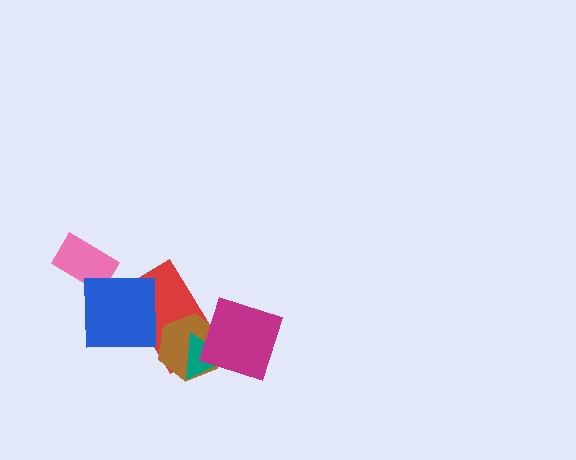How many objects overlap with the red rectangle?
4 objects overlap with the red rectangle.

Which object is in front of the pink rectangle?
The blue square is in front of the pink rectangle.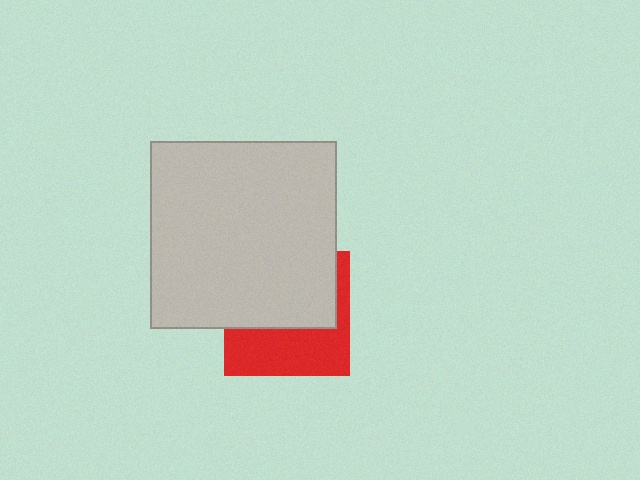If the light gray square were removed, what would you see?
You would see the complete red square.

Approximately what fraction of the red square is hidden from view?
Roughly 57% of the red square is hidden behind the light gray square.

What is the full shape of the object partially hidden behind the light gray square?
The partially hidden object is a red square.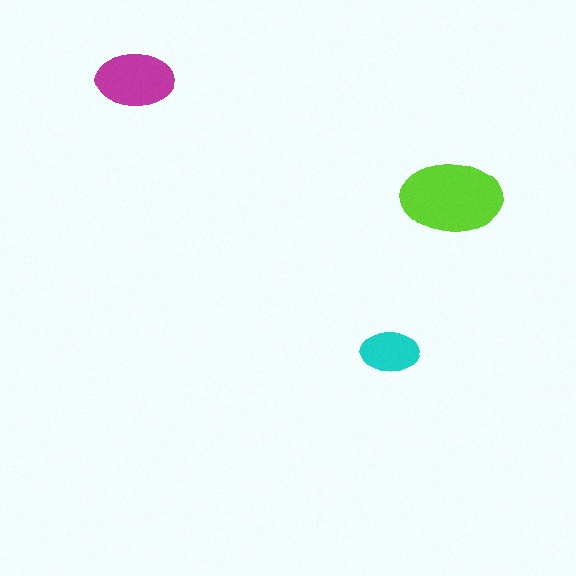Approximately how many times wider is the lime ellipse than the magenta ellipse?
About 1.5 times wider.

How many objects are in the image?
There are 3 objects in the image.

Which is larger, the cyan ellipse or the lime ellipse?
The lime one.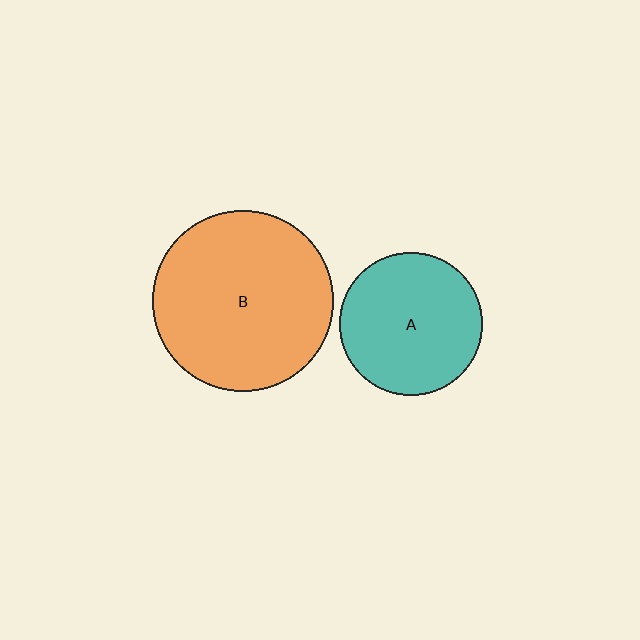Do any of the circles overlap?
No, none of the circles overlap.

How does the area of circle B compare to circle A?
Approximately 1.6 times.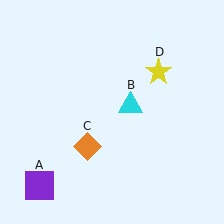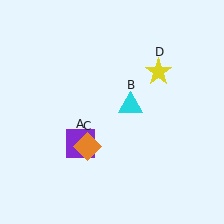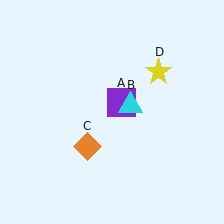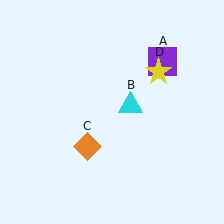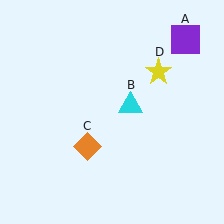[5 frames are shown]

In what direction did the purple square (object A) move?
The purple square (object A) moved up and to the right.